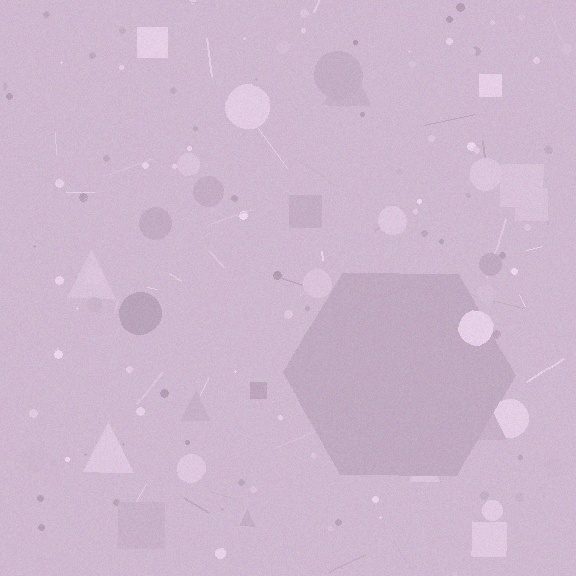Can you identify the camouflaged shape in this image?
The camouflaged shape is a hexagon.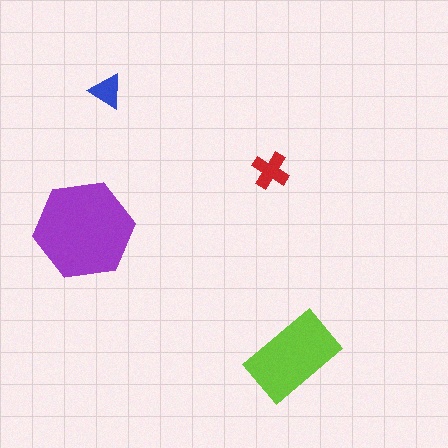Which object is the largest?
The purple hexagon.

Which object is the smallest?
The blue triangle.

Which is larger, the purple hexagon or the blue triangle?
The purple hexagon.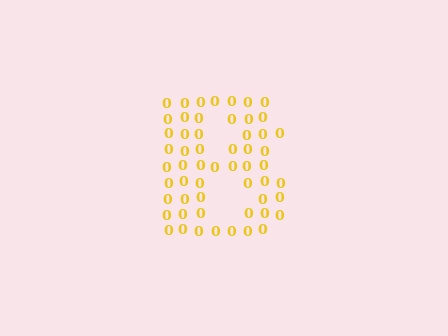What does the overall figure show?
The overall figure shows the letter B.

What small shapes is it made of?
It is made of small digit 0's.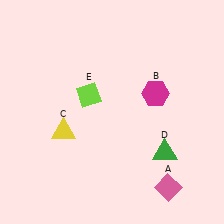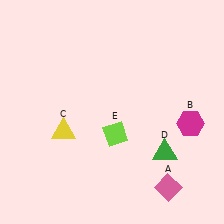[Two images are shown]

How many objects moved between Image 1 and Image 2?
2 objects moved between the two images.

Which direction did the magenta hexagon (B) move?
The magenta hexagon (B) moved right.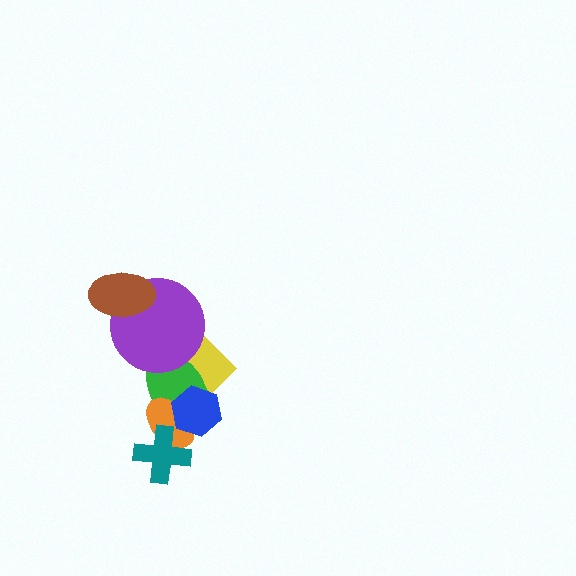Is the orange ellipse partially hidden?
Yes, it is partially covered by another shape.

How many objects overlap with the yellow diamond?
4 objects overlap with the yellow diamond.